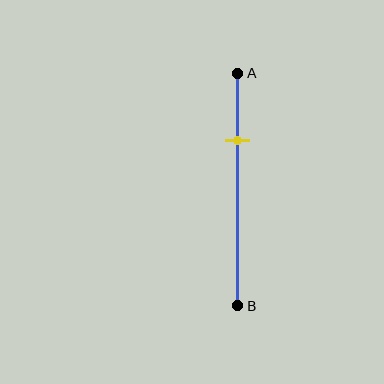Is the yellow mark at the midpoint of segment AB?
No, the mark is at about 30% from A, not at the 50% midpoint.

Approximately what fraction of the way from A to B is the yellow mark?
The yellow mark is approximately 30% of the way from A to B.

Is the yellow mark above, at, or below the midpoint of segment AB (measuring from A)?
The yellow mark is above the midpoint of segment AB.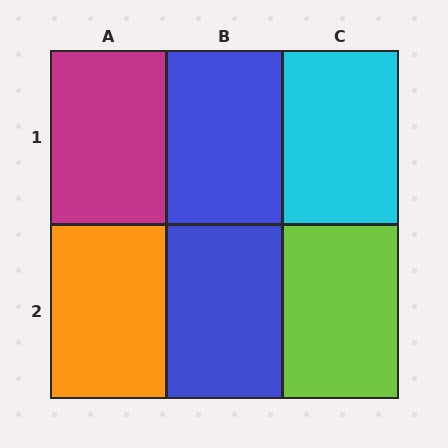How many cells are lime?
1 cell is lime.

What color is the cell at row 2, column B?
Blue.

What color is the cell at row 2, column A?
Orange.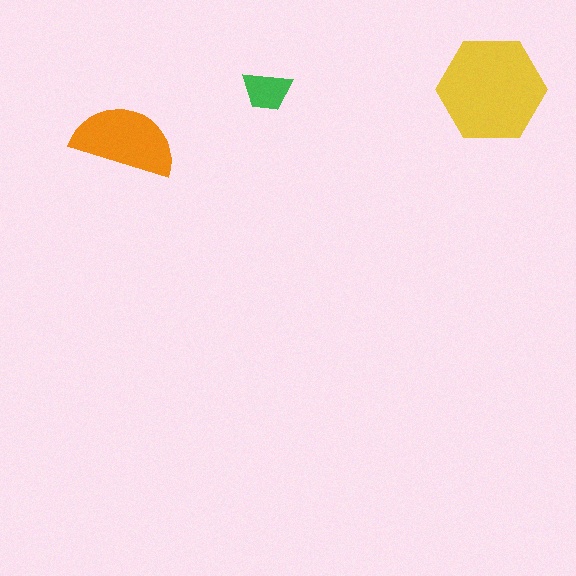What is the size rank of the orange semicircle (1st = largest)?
2nd.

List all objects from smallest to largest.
The green trapezoid, the orange semicircle, the yellow hexagon.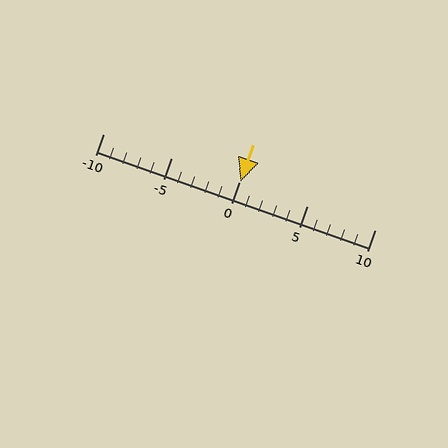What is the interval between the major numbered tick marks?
The major tick marks are spaced 5 units apart.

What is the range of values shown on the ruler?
The ruler shows values from -10 to 10.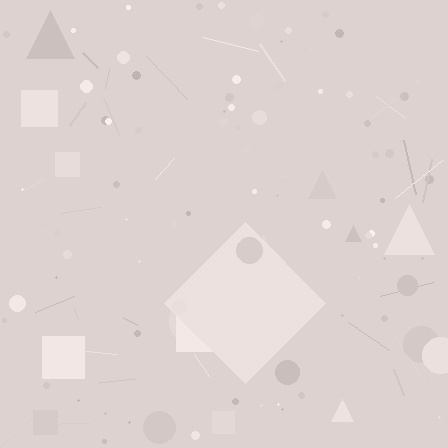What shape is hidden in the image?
A diamond is hidden in the image.